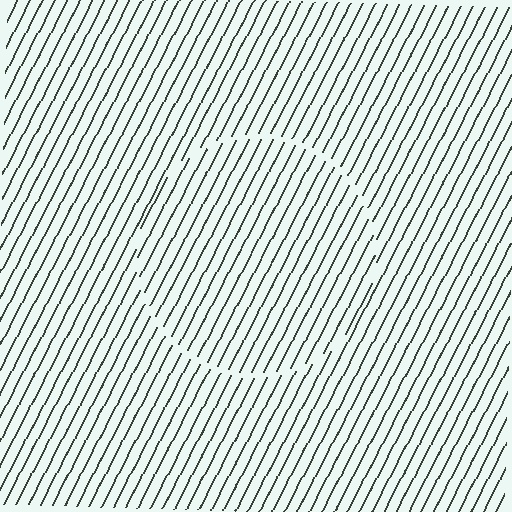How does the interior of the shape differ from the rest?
The interior of the shape contains the same grating, shifted by half a period — the contour is defined by the phase discontinuity where line-ends from the inner and outer gratings abut.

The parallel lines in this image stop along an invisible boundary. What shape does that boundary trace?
An illusory circle. The interior of the shape contains the same grating, shifted by half a period — the contour is defined by the phase discontinuity where line-ends from the inner and outer gratings abut.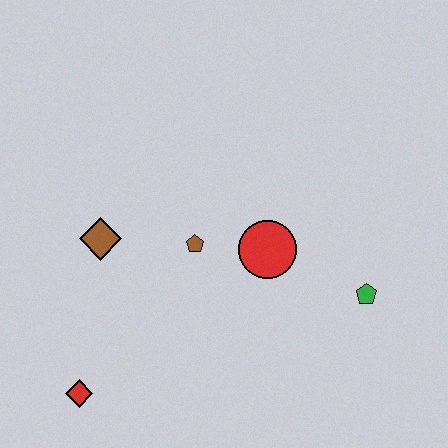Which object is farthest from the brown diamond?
The green pentagon is farthest from the brown diamond.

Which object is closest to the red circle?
The brown pentagon is closest to the red circle.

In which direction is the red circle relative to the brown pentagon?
The red circle is to the right of the brown pentagon.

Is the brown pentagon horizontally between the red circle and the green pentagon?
No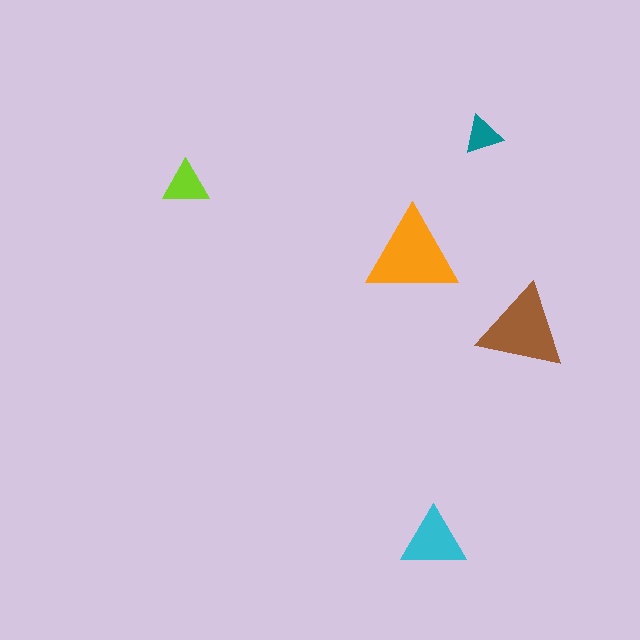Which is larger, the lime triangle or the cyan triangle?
The cyan one.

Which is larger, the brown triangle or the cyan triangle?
The brown one.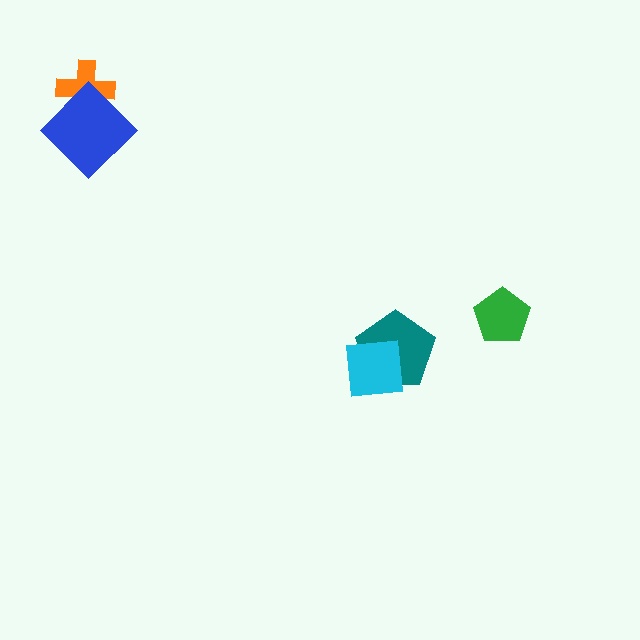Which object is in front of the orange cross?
The blue diamond is in front of the orange cross.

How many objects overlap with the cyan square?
1 object overlaps with the cyan square.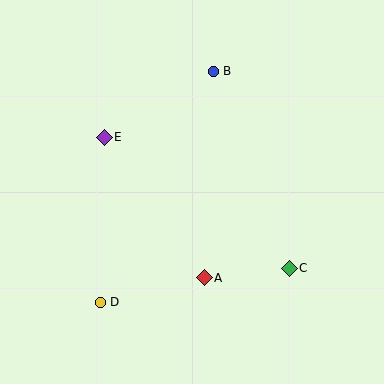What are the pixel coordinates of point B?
Point B is at (213, 71).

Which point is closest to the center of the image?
Point A at (204, 278) is closest to the center.